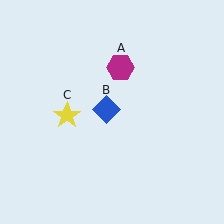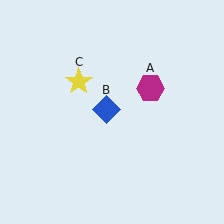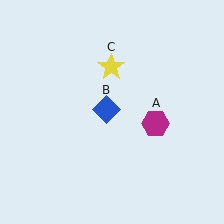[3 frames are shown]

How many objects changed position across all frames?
2 objects changed position: magenta hexagon (object A), yellow star (object C).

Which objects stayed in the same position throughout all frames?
Blue diamond (object B) remained stationary.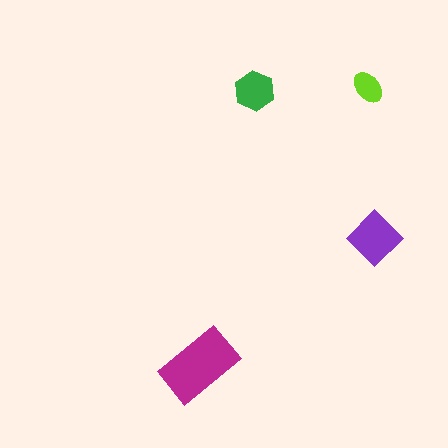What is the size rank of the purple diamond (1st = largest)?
2nd.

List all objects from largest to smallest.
The magenta rectangle, the purple diamond, the green hexagon, the lime ellipse.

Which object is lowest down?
The magenta rectangle is bottommost.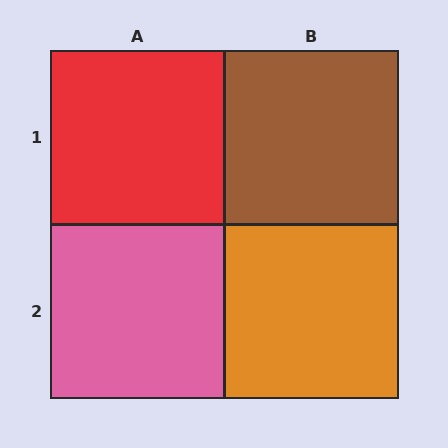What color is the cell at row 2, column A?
Pink.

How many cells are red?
1 cell is red.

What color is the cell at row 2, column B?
Orange.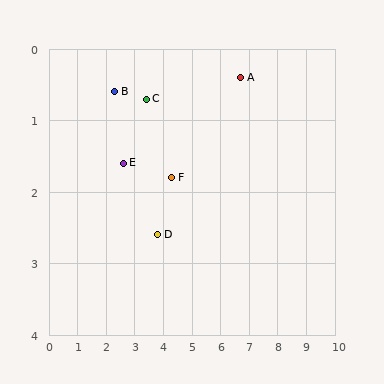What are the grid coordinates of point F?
Point F is at approximately (4.3, 1.8).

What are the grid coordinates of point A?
Point A is at approximately (6.7, 0.4).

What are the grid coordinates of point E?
Point E is at approximately (2.6, 1.6).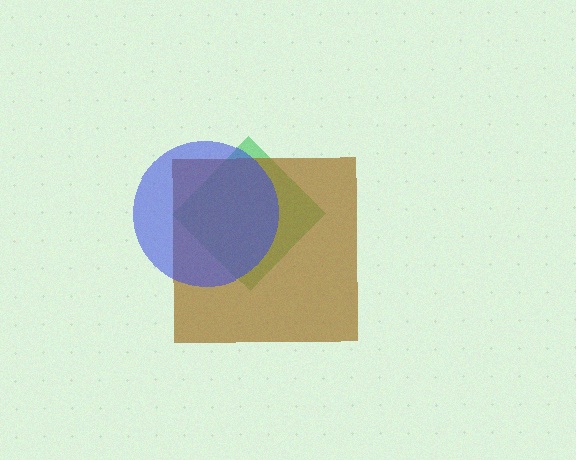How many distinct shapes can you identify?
There are 3 distinct shapes: a green diamond, a brown square, a blue circle.